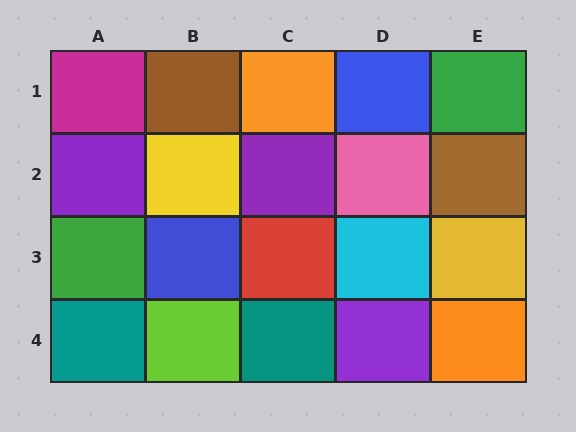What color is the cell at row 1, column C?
Orange.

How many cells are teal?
2 cells are teal.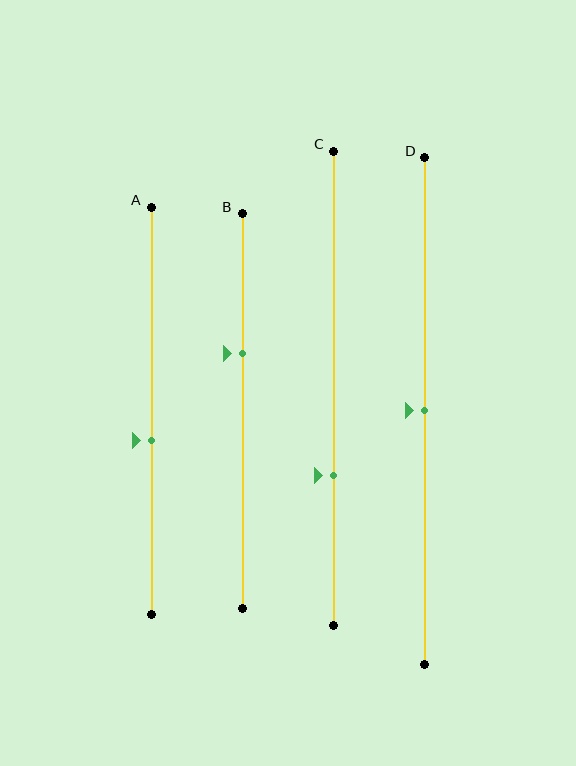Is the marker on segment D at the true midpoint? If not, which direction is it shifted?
Yes, the marker on segment D is at the true midpoint.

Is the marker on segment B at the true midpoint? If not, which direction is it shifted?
No, the marker on segment B is shifted upward by about 15% of the segment length.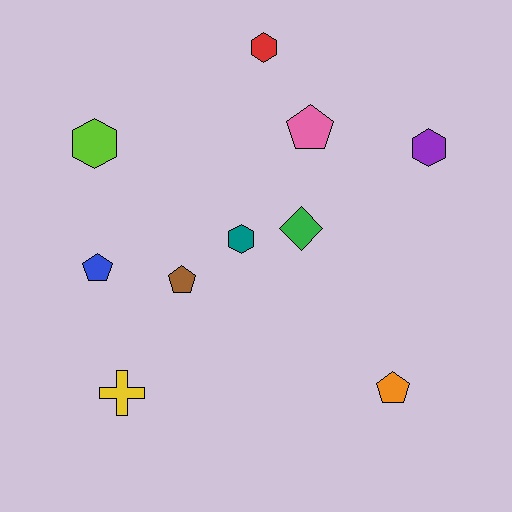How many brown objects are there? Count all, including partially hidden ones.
There is 1 brown object.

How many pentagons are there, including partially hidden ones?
There are 4 pentagons.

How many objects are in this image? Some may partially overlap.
There are 10 objects.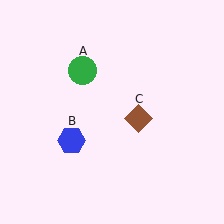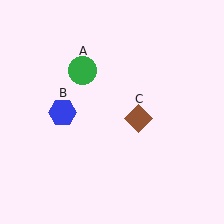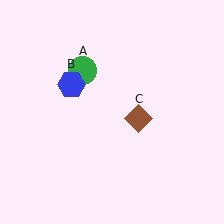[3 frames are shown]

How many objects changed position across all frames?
1 object changed position: blue hexagon (object B).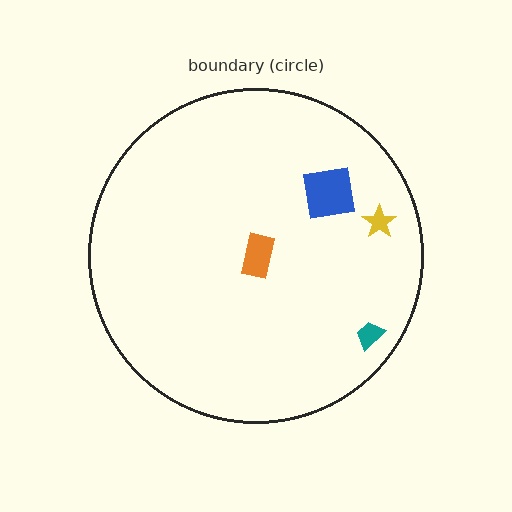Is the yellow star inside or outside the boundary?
Inside.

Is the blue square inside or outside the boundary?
Inside.